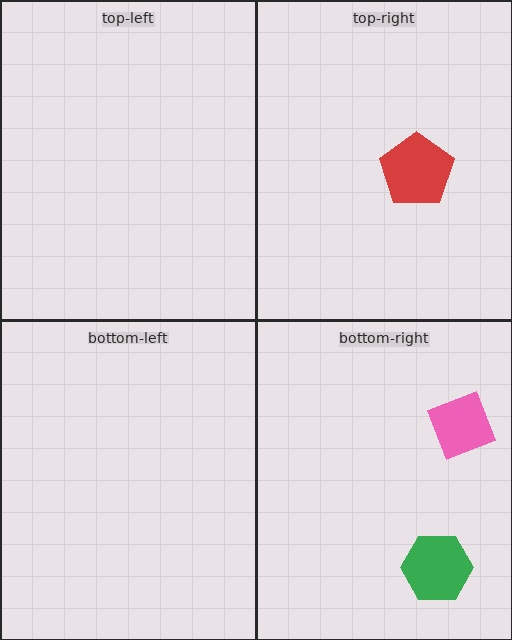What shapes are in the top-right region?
The red pentagon.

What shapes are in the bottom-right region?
The green hexagon, the pink diamond.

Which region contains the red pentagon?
The top-right region.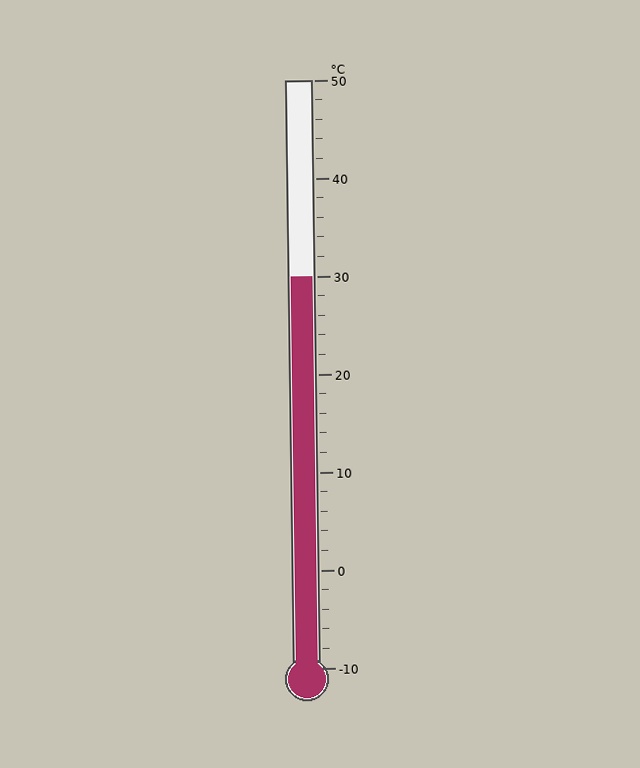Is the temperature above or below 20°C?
The temperature is above 20°C.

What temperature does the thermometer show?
The thermometer shows approximately 30°C.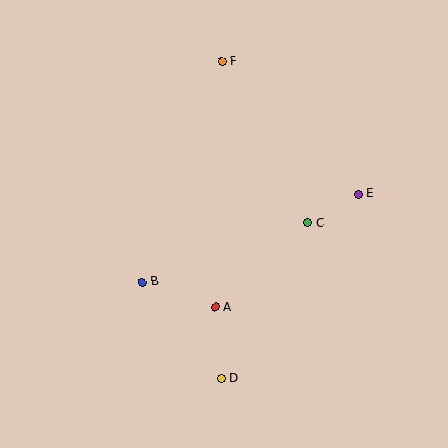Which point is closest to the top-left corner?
Point F is closest to the top-left corner.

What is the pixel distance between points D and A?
The distance between D and A is 72 pixels.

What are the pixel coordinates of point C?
Point C is at (308, 223).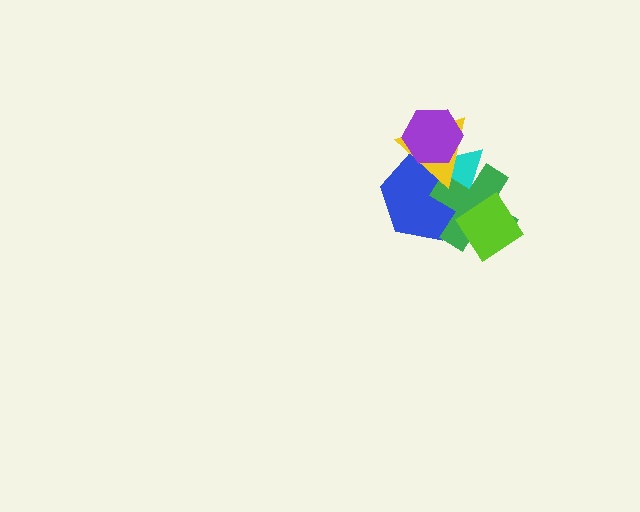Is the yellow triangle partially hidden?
Yes, it is partially covered by another shape.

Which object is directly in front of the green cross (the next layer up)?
The yellow triangle is directly in front of the green cross.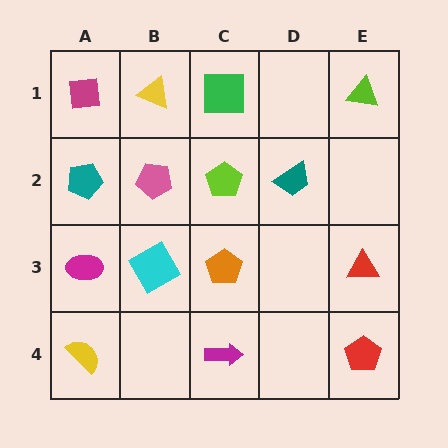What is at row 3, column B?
A cyan square.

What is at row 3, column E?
A red triangle.